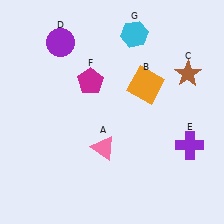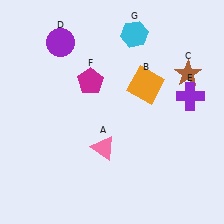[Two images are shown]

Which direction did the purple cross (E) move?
The purple cross (E) moved up.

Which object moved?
The purple cross (E) moved up.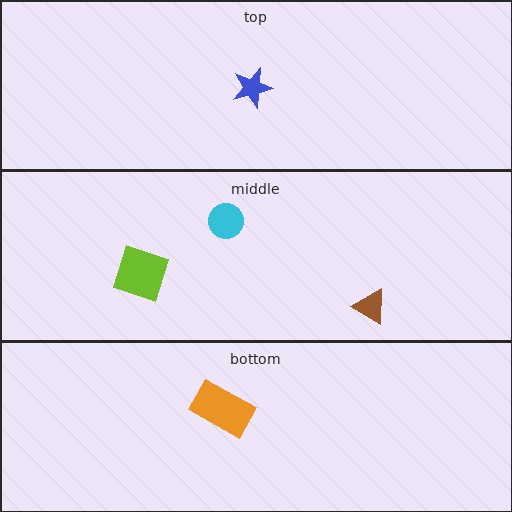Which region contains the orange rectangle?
The bottom region.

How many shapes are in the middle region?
3.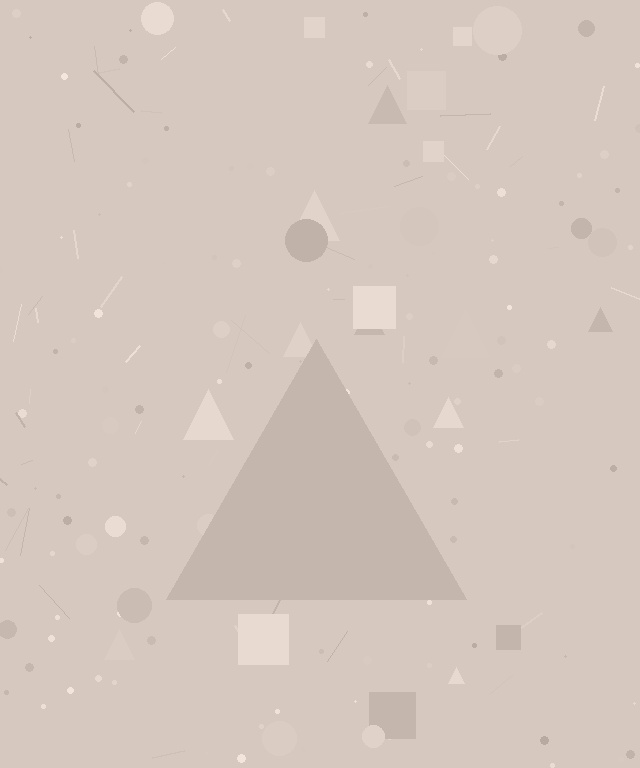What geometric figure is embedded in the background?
A triangle is embedded in the background.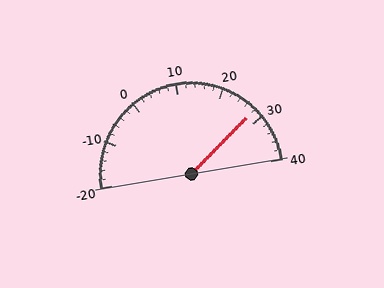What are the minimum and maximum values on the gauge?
The gauge ranges from -20 to 40.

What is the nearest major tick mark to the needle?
The nearest major tick mark is 30.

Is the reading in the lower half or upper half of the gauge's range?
The reading is in the upper half of the range (-20 to 40).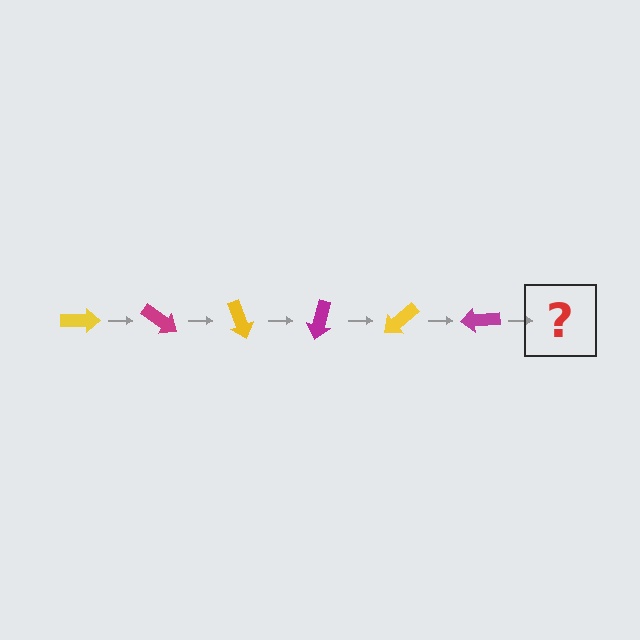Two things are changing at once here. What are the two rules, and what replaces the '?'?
The two rules are that it rotates 35 degrees each step and the color cycles through yellow and magenta. The '?' should be a yellow arrow, rotated 210 degrees from the start.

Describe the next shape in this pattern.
It should be a yellow arrow, rotated 210 degrees from the start.